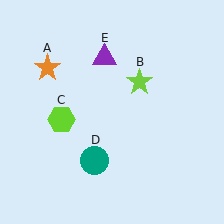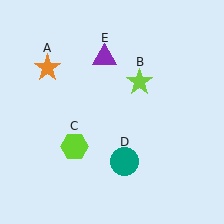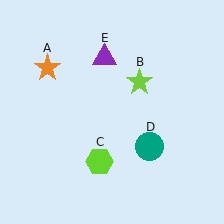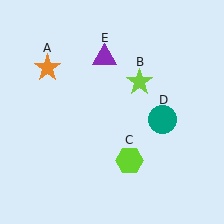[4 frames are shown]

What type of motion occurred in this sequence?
The lime hexagon (object C), teal circle (object D) rotated counterclockwise around the center of the scene.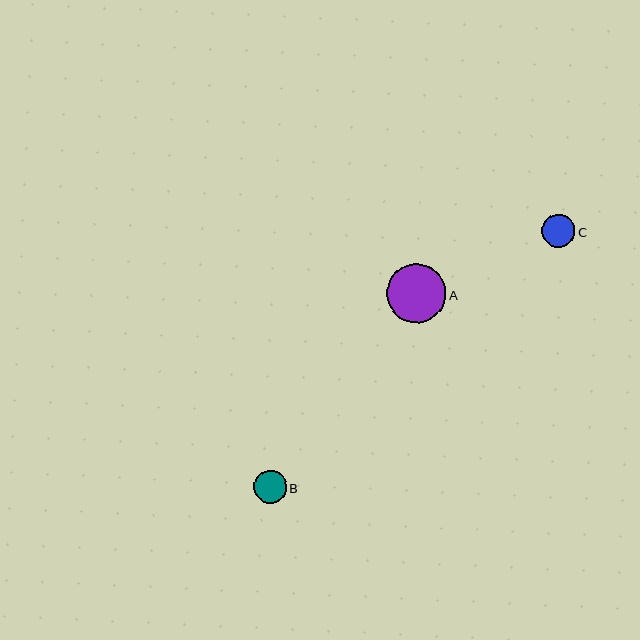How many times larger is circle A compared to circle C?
Circle A is approximately 1.8 times the size of circle C.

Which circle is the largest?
Circle A is the largest with a size of approximately 60 pixels.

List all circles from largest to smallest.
From largest to smallest: A, C, B.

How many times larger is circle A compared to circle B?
Circle A is approximately 1.8 times the size of circle B.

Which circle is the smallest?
Circle B is the smallest with a size of approximately 33 pixels.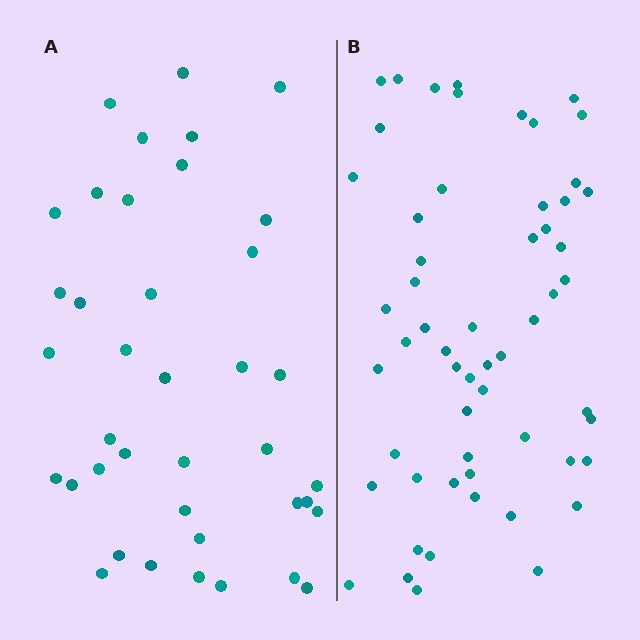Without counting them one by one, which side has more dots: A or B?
Region B (the right region) has more dots.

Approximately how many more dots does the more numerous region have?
Region B has approximately 20 more dots than region A.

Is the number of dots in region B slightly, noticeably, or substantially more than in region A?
Region B has substantially more. The ratio is roughly 1.5 to 1.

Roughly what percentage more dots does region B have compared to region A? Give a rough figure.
About 45% more.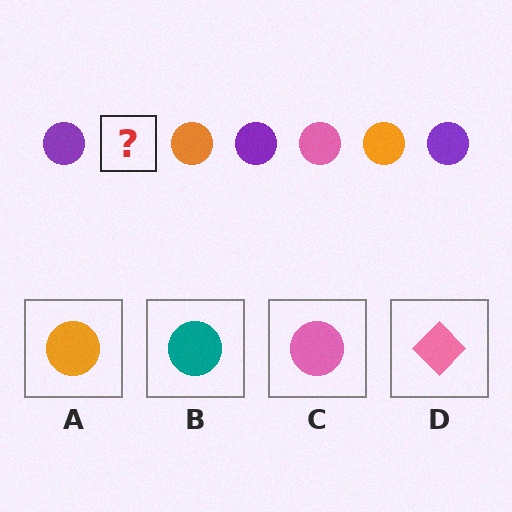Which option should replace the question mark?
Option C.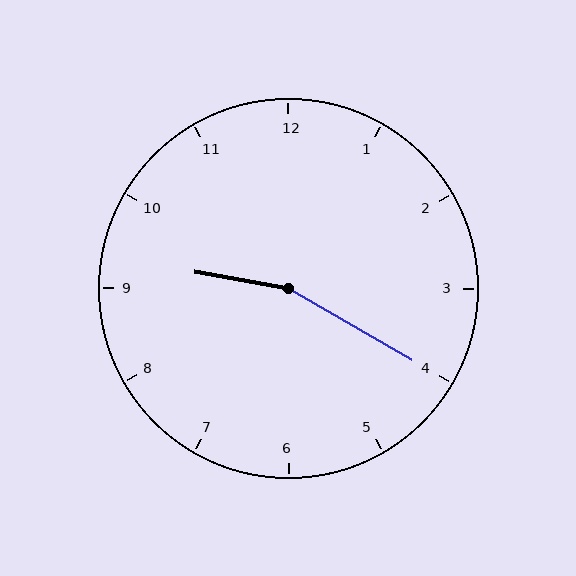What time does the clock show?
9:20.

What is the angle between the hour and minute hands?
Approximately 160 degrees.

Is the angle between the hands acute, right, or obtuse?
It is obtuse.